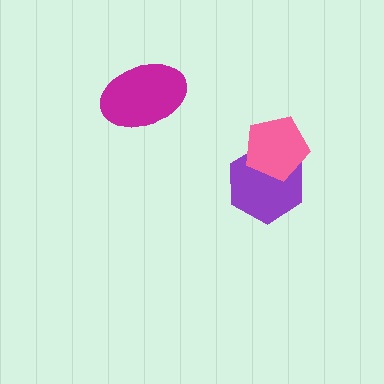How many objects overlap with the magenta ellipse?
0 objects overlap with the magenta ellipse.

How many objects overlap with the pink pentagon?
1 object overlaps with the pink pentagon.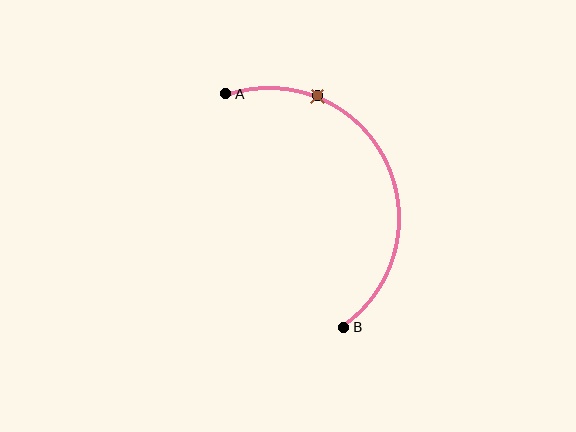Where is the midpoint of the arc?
The arc midpoint is the point on the curve farthest from the straight line joining A and B. It sits to the right of that line.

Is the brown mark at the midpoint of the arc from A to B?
No. The brown mark lies on the arc but is closer to endpoint A. The arc midpoint would be at the point on the curve equidistant along the arc from both A and B.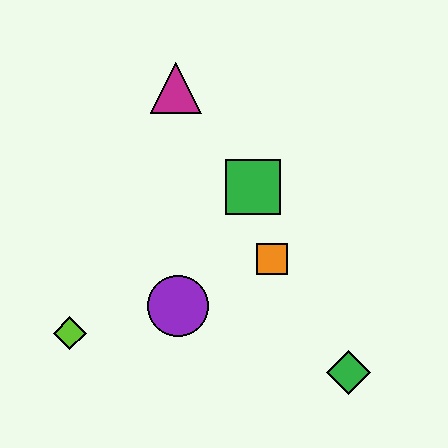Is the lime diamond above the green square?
No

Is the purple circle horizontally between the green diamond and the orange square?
No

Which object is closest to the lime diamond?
The purple circle is closest to the lime diamond.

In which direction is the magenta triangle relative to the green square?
The magenta triangle is above the green square.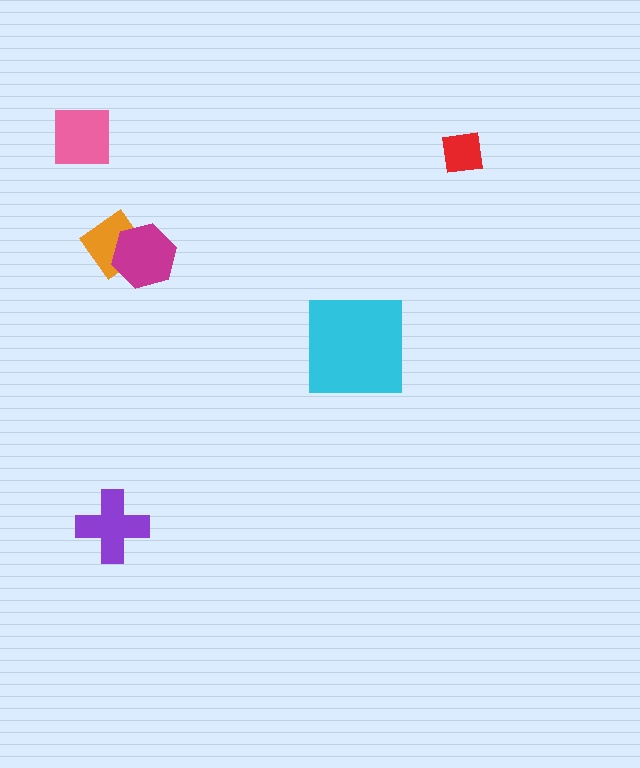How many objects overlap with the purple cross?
0 objects overlap with the purple cross.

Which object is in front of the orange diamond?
The magenta hexagon is in front of the orange diamond.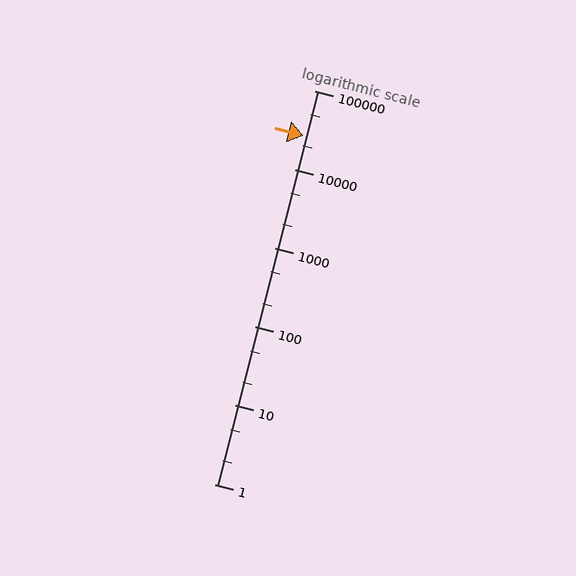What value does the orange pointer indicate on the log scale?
The pointer indicates approximately 27000.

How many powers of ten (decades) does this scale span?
The scale spans 5 decades, from 1 to 100000.